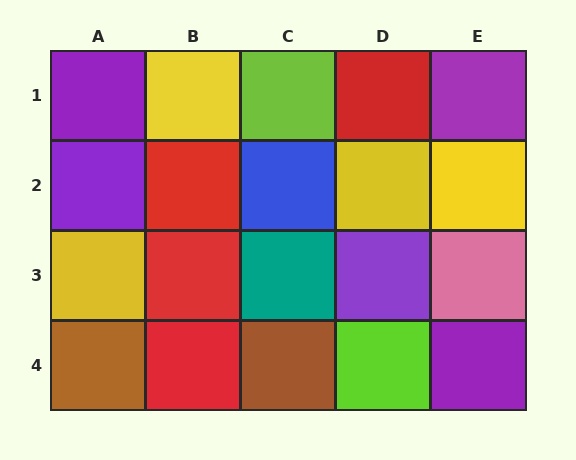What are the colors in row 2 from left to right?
Purple, red, blue, yellow, yellow.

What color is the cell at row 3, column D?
Purple.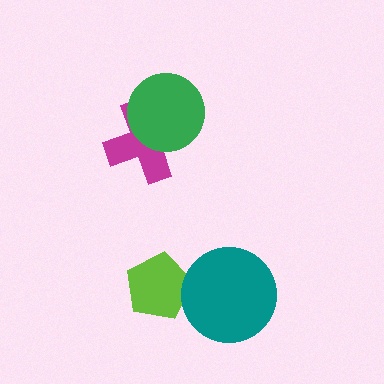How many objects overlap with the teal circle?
1 object overlaps with the teal circle.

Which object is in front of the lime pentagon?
The teal circle is in front of the lime pentagon.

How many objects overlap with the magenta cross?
1 object overlaps with the magenta cross.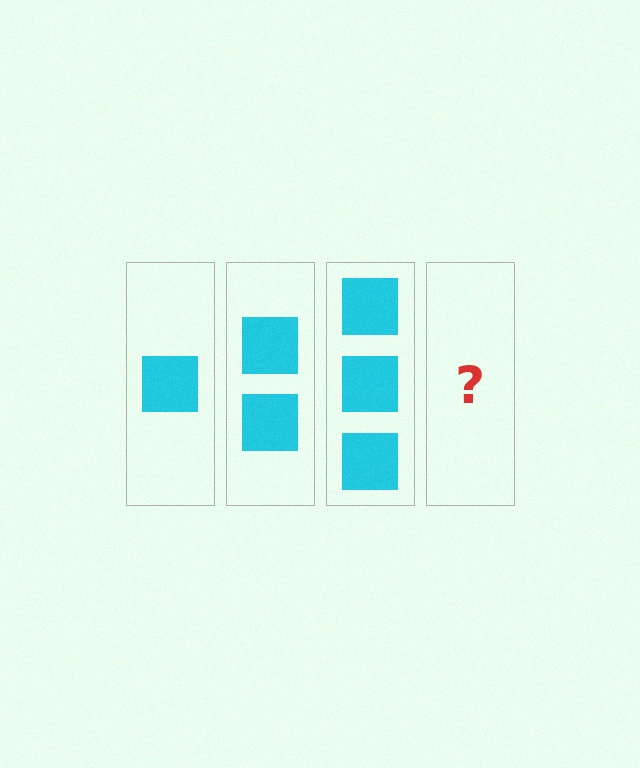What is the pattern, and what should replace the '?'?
The pattern is that each step adds one more square. The '?' should be 4 squares.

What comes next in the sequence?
The next element should be 4 squares.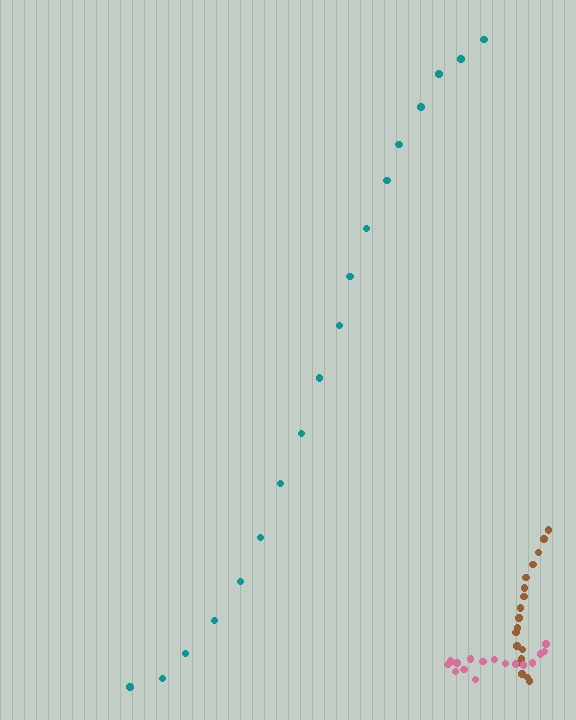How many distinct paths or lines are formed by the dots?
There are 3 distinct paths.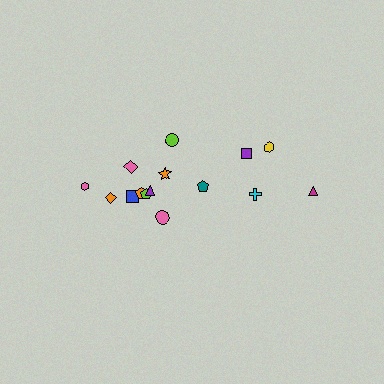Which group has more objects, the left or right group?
The left group.